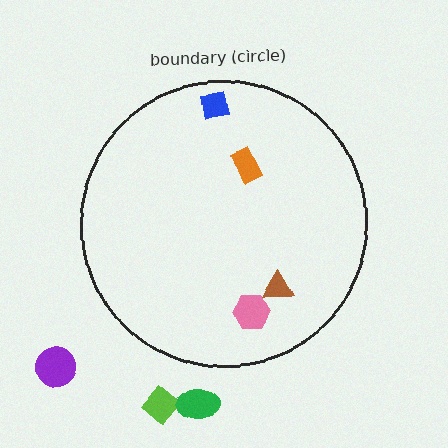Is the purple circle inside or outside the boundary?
Outside.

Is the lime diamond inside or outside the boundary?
Outside.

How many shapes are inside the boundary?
4 inside, 3 outside.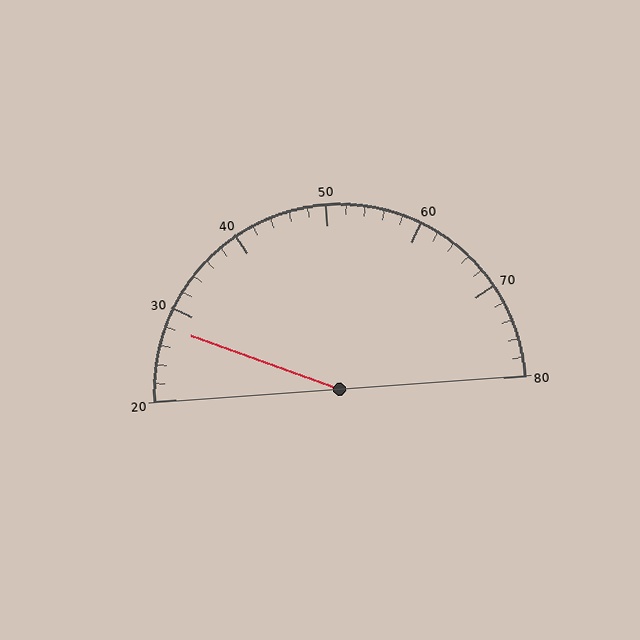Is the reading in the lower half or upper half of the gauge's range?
The reading is in the lower half of the range (20 to 80).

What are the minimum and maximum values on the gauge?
The gauge ranges from 20 to 80.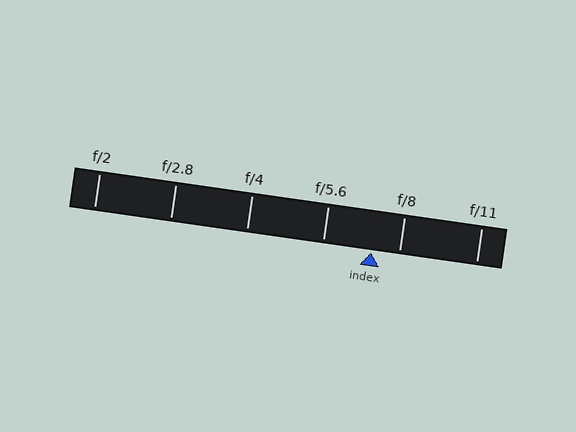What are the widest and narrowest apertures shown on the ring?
The widest aperture shown is f/2 and the narrowest is f/11.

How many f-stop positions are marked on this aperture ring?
There are 6 f-stop positions marked.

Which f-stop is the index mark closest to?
The index mark is closest to f/8.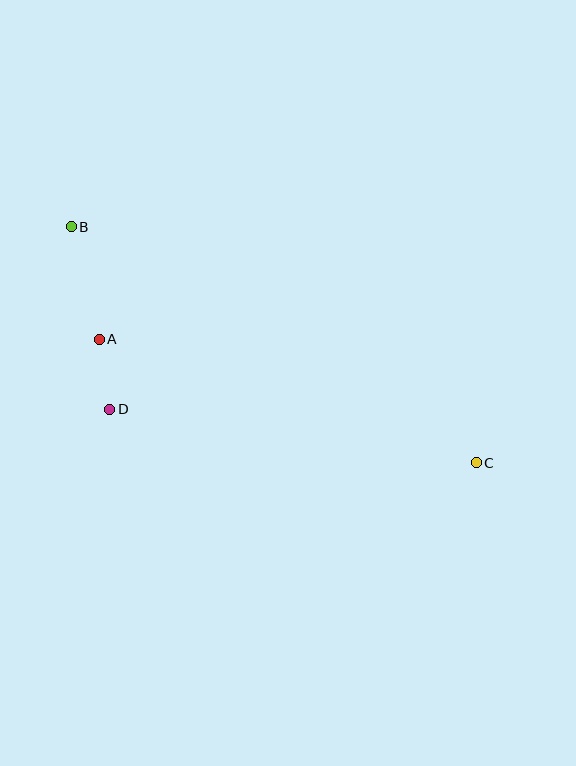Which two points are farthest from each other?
Points B and C are farthest from each other.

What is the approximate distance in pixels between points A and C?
The distance between A and C is approximately 397 pixels.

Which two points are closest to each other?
Points A and D are closest to each other.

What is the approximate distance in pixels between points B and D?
The distance between B and D is approximately 186 pixels.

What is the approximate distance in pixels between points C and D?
The distance between C and D is approximately 371 pixels.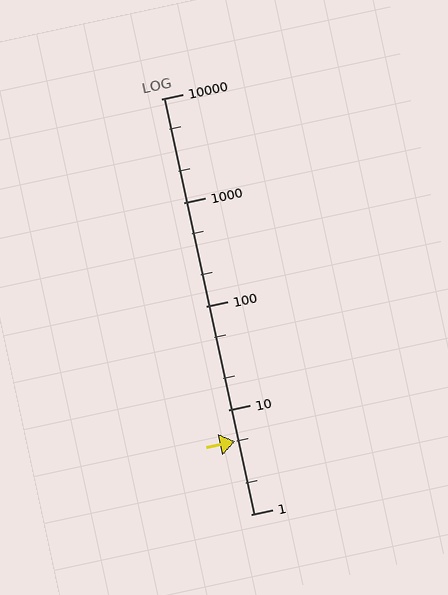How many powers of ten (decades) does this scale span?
The scale spans 4 decades, from 1 to 10000.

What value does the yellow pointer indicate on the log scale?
The pointer indicates approximately 5.